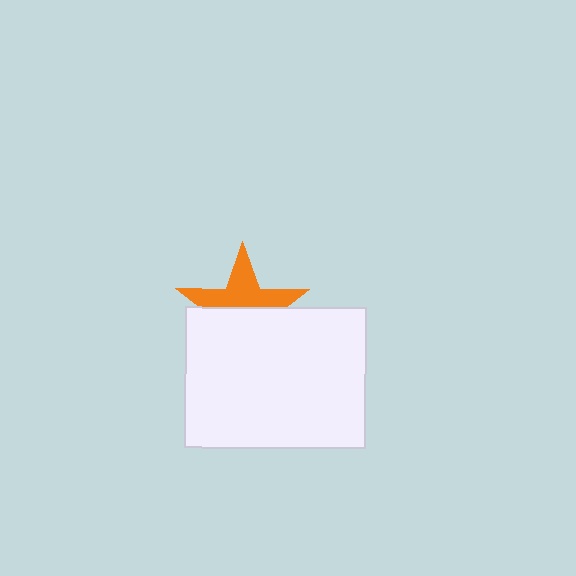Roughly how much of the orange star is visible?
About half of it is visible (roughly 48%).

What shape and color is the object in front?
The object in front is a white rectangle.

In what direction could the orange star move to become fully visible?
The orange star could move up. That would shift it out from behind the white rectangle entirely.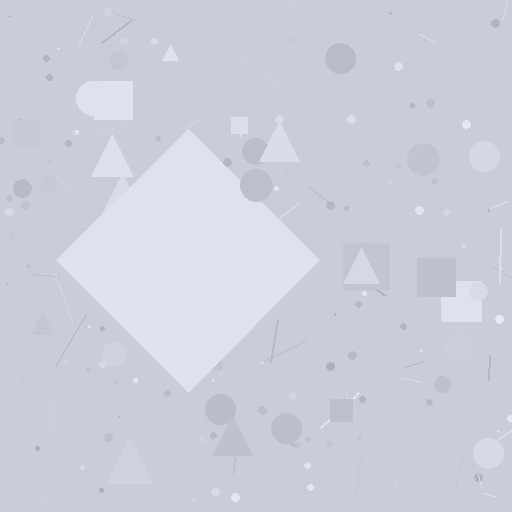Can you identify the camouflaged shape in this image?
The camouflaged shape is a diamond.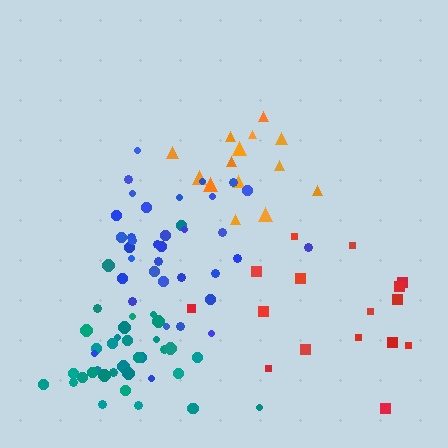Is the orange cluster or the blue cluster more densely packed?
Blue.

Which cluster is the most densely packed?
Teal.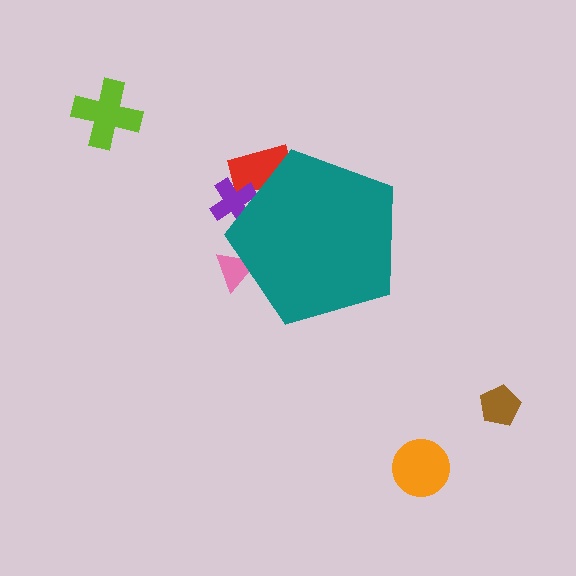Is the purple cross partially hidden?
Yes, the purple cross is partially hidden behind the teal pentagon.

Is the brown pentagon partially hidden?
No, the brown pentagon is fully visible.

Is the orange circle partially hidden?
No, the orange circle is fully visible.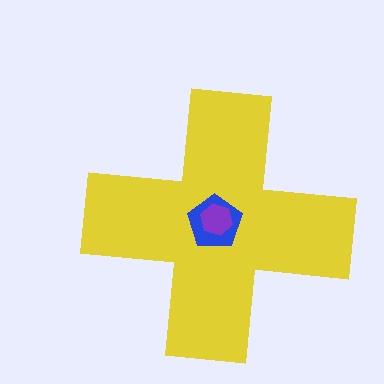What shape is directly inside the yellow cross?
The blue pentagon.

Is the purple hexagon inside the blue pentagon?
Yes.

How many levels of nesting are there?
3.